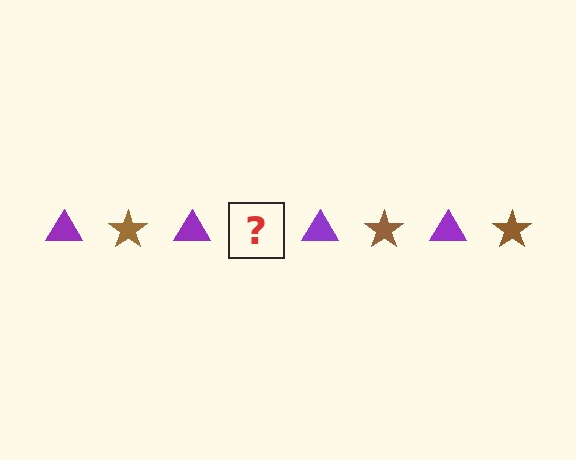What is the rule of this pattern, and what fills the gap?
The rule is that the pattern alternates between purple triangle and brown star. The gap should be filled with a brown star.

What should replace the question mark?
The question mark should be replaced with a brown star.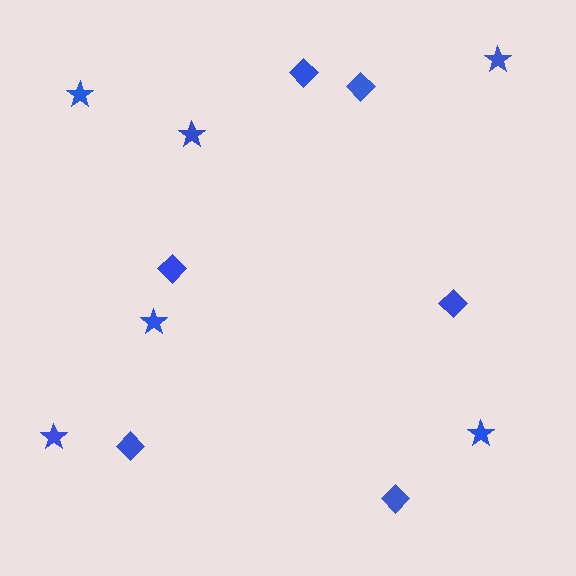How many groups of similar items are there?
There are 2 groups: one group of diamonds (6) and one group of stars (6).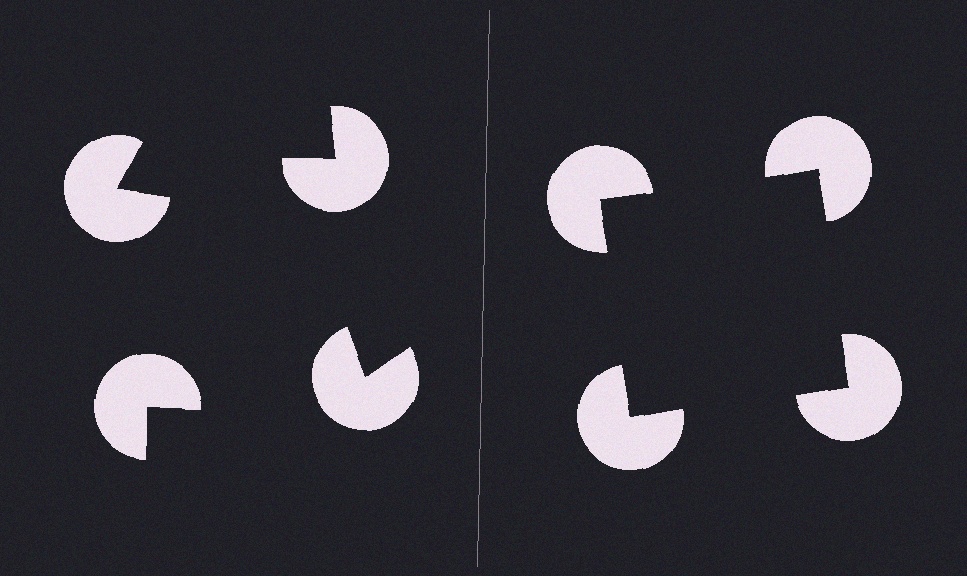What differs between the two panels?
The pac-man discs are positioned identically on both sides; only the wedge orientations differ. On the right they align to a square; on the left they are misaligned.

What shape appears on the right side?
An illusory square.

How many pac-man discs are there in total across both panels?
8 — 4 on each side.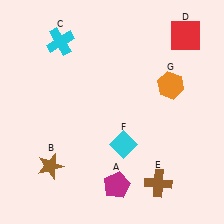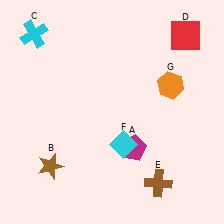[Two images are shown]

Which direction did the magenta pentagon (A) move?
The magenta pentagon (A) moved up.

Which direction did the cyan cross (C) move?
The cyan cross (C) moved left.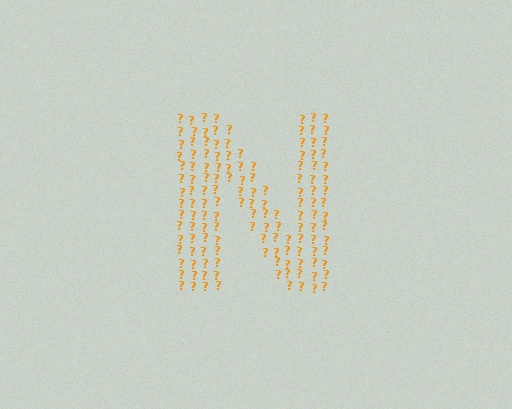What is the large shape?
The large shape is the letter N.